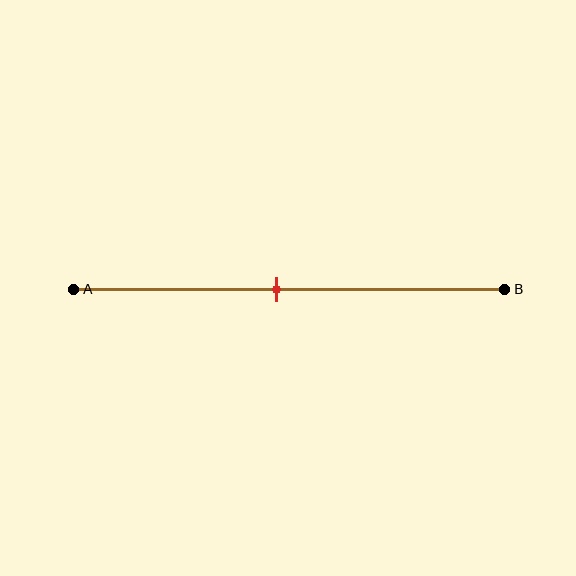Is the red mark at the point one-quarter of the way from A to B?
No, the mark is at about 45% from A, not at the 25% one-quarter point.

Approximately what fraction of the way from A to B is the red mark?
The red mark is approximately 45% of the way from A to B.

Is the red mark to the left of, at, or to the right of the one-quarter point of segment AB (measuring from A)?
The red mark is to the right of the one-quarter point of segment AB.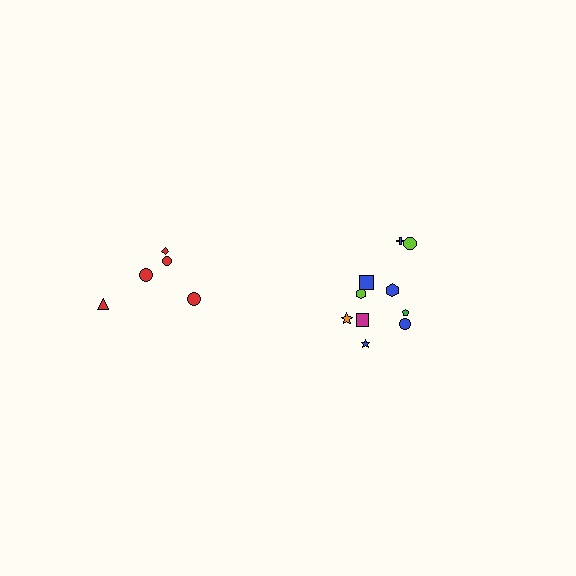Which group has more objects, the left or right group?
The right group.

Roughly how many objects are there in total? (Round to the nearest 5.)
Roughly 15 objects in total.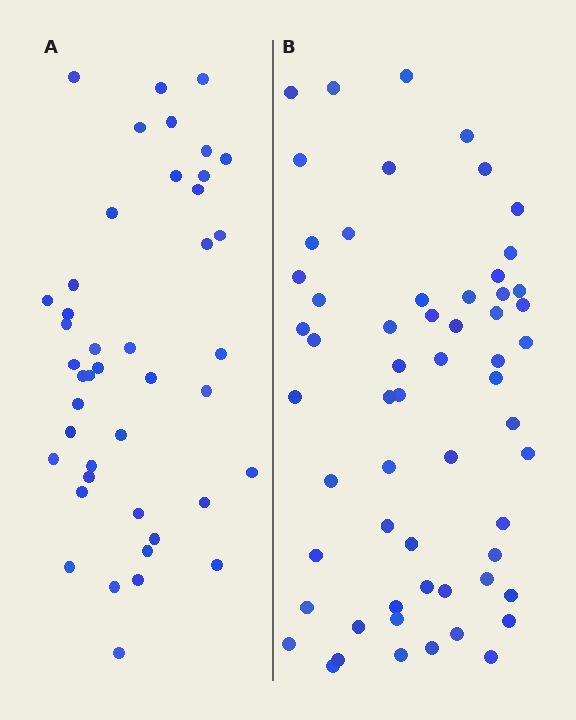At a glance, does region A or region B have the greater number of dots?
Region B (the right region) has more dots.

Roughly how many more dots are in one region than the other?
Region B has approximately 15 more dots than region A.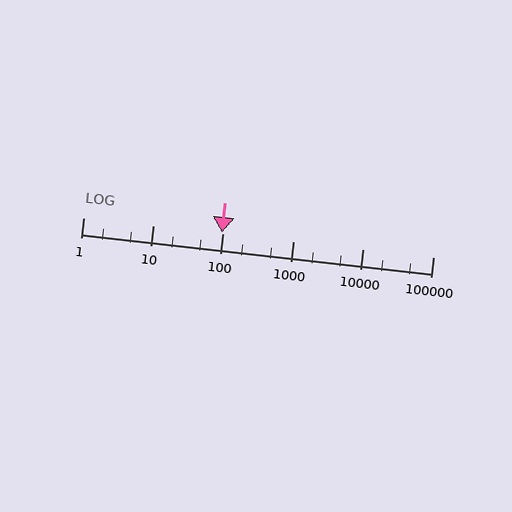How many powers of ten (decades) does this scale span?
The scale spans 5 decades, from 1 to 100000.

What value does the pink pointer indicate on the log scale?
The pointer indicates approximately 96.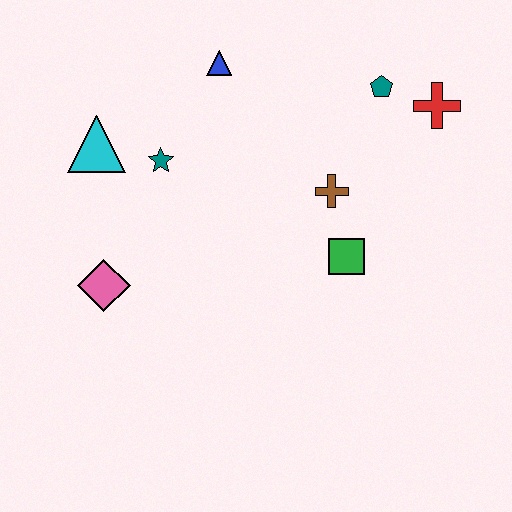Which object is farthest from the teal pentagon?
The pink diamond is farthest from the teal pentagon.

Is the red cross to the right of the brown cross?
Yes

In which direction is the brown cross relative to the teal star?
The brown cross is to the right of the teal star.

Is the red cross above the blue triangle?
No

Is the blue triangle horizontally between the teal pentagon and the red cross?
No